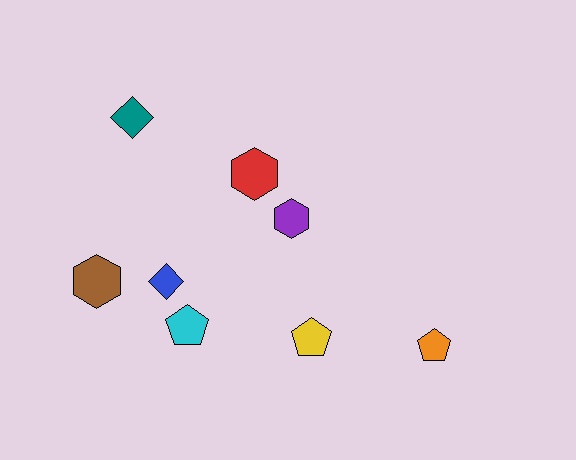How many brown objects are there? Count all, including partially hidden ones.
There is 1 brown object.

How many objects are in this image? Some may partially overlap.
There are 8 objects.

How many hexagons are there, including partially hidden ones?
There are 3 hexagons.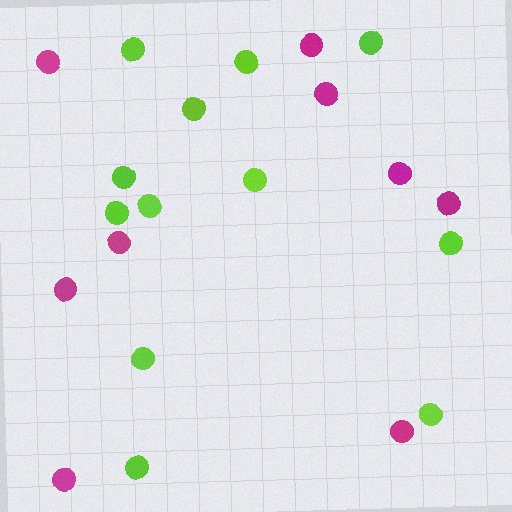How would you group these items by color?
There are 2 groups: one group of magenta circles (9) and one group of lime circles (12).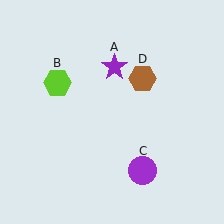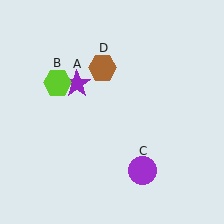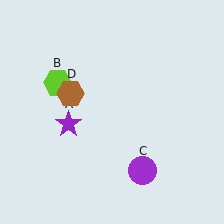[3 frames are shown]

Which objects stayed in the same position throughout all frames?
Lime hexagon (object B) and purple circle (object C) remained stationary.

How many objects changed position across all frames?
2 objects changed position: purple star (object A), brown hexagon (object D).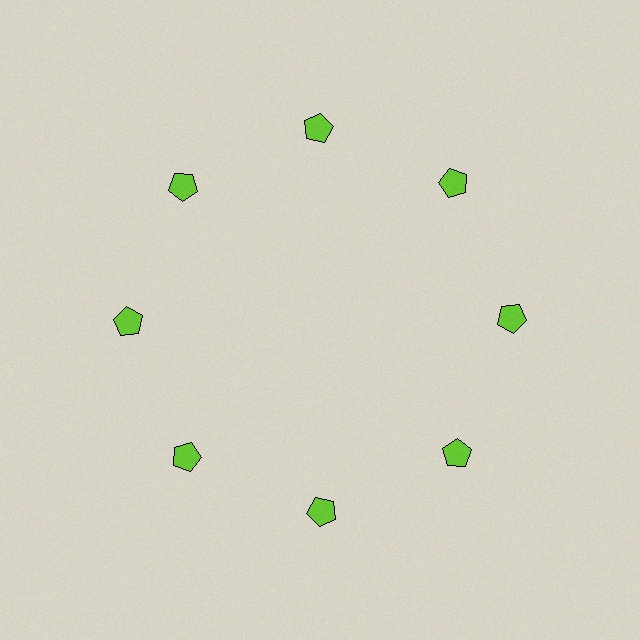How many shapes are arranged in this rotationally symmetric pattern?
There are 8 shapes, arranged in 8 groups of 1.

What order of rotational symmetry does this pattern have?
This pattern has 8-fold rotational symmetry.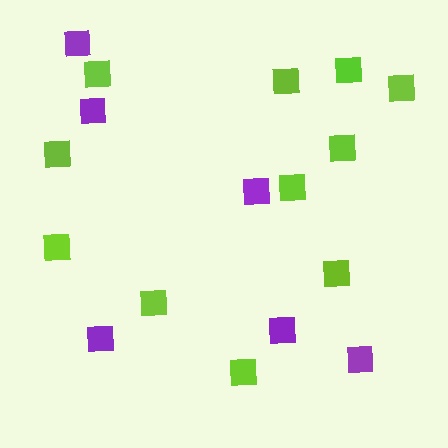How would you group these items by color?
There are 2 groups: one group of lime squares (11) and one group of purple squares (6).